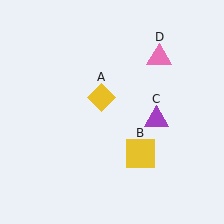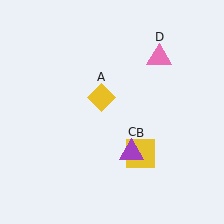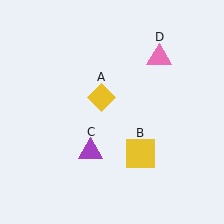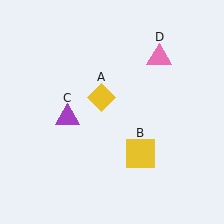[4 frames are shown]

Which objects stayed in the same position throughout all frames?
Yellow diamond (object A) and yellow square (object B) and pink triangle (object D) remained stationary.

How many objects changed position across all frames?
1 object changed position: purple triangle (object C).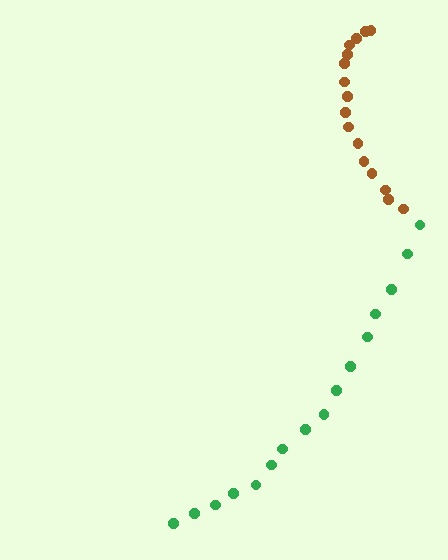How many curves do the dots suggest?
There are 2 distinct paths.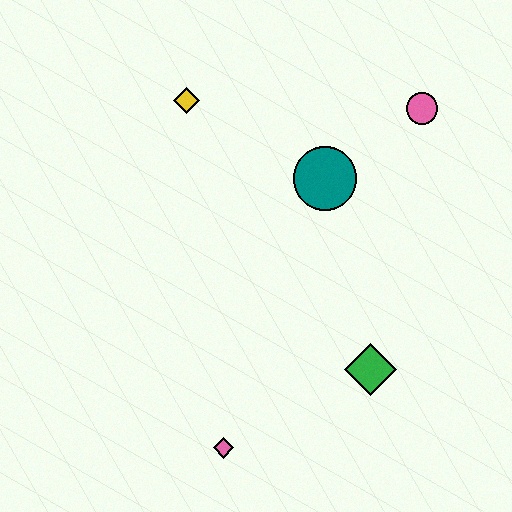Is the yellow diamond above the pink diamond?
Yes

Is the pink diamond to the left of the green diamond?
Yes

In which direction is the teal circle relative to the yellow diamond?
The teal circle is to the right of the yellow diamond.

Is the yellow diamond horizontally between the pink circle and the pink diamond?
No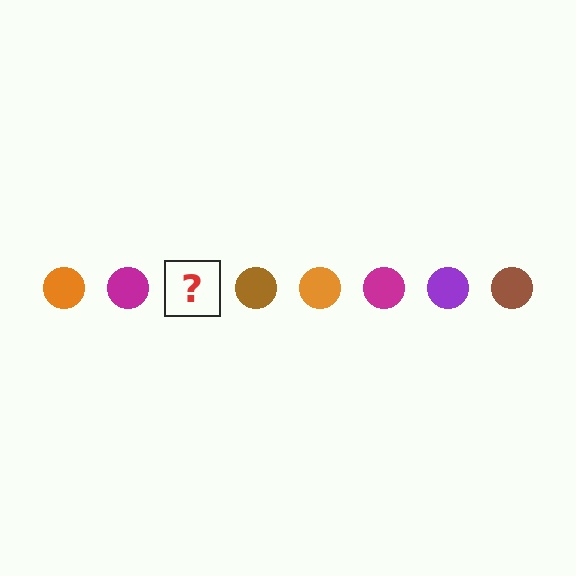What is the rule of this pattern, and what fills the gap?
The rule is that the pattern cycles through orange, magenta, purple, brown circles. The gap should be filled with a purple circle.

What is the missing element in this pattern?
The missing element is a purple circle.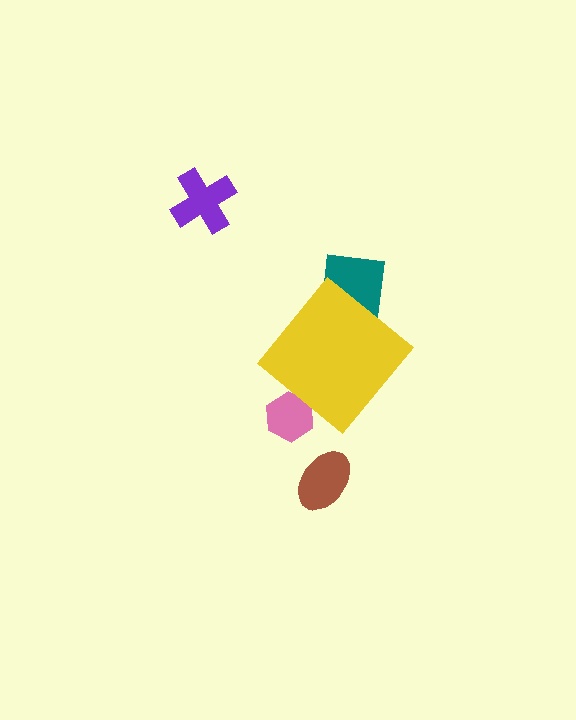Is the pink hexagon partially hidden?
Yes, the pink hexagon is partially hidden behind the yellow diamond.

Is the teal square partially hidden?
Yes, the teal square is partially hidden behind the yellow diamond.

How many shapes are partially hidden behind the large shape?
2 shapes are partially hidden.